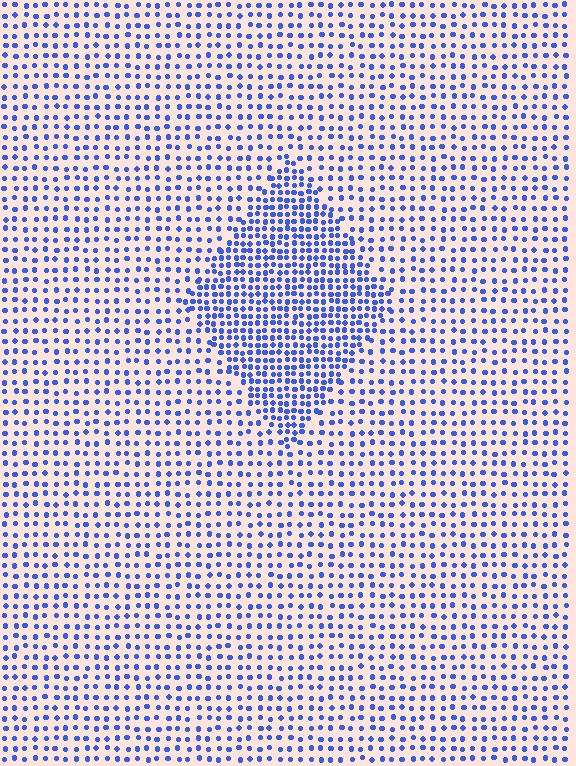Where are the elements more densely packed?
The elements are more densely packed inside the diamond boundary.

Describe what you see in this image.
The image contains small blue elements arranged at two different densities. A diamond-shaped region is visible where the elements are more densely packed than the surrounding area.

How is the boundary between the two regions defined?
The boundary is defined by a change in element density (approximately 2.0x ratio). All elements are the same color, size, and shape.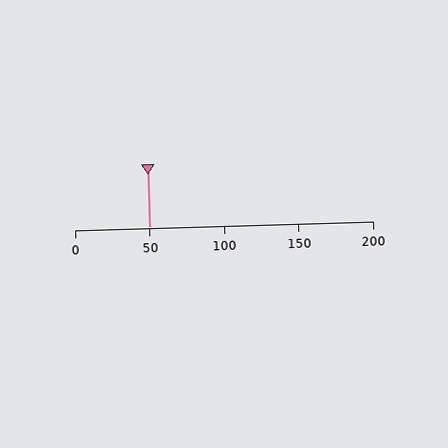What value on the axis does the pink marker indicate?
The marker indicates approximately 50.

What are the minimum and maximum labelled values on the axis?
The axis runs from 0 to 200.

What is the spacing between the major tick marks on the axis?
The major ticks are spaced 50 apart.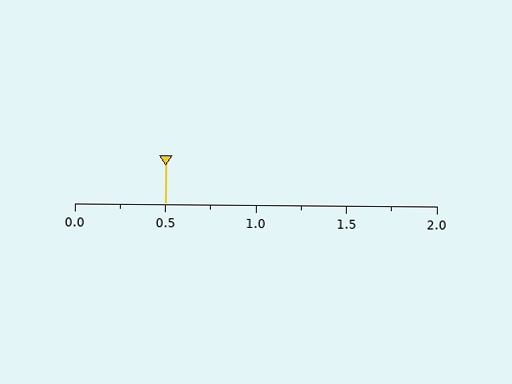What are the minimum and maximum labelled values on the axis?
The axis runs from 0.0 to 2.0.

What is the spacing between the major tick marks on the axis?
The major ticks are spaced 0.5 apart.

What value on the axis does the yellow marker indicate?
The marker indicates approximately 0.5.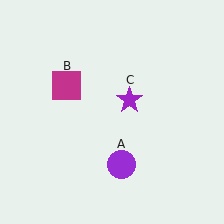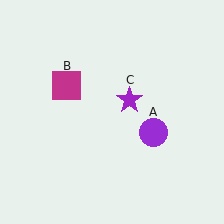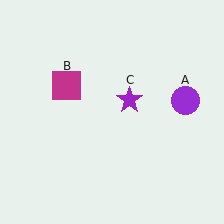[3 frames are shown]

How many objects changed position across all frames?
1 object changed position: purple circle (object A).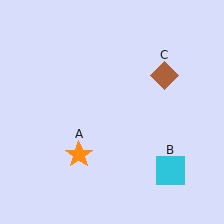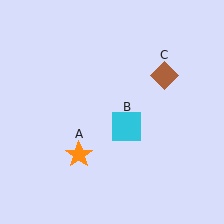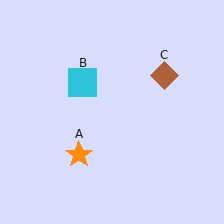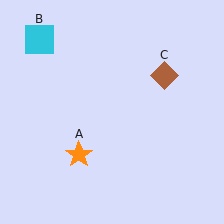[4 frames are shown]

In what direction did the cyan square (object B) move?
The cyan square (object B) moved up and to the left.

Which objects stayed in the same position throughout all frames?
Orange star (object A) and brown diamond (object C) remained stationary.